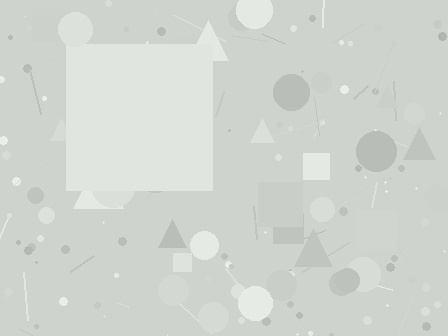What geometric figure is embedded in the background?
A square is embedded in the background.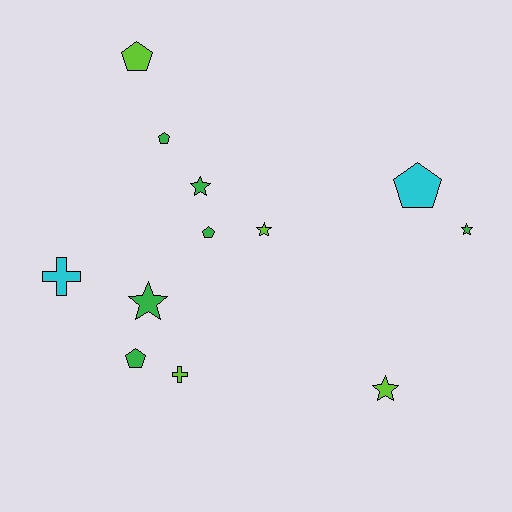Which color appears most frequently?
Green, with 6 objects.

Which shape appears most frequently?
Pentagon, with 5 objects.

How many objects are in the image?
There are 12 objects.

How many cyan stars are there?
There are no cyan stars.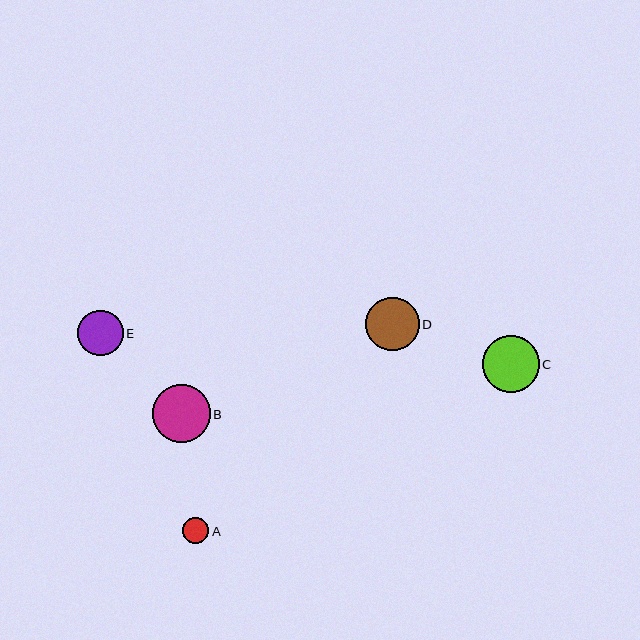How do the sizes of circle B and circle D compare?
Circle B and circle D are approximately the same size.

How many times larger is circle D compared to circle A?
Circle D is approximately 2.1 times the size of circle A.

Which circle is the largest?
Circle B is the largest with a size of approximately 58 pixels.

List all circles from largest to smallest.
From largest to smallest: B, C, D, E, A.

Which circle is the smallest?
Circle A is the smallest with a size of approximately 26 pixels.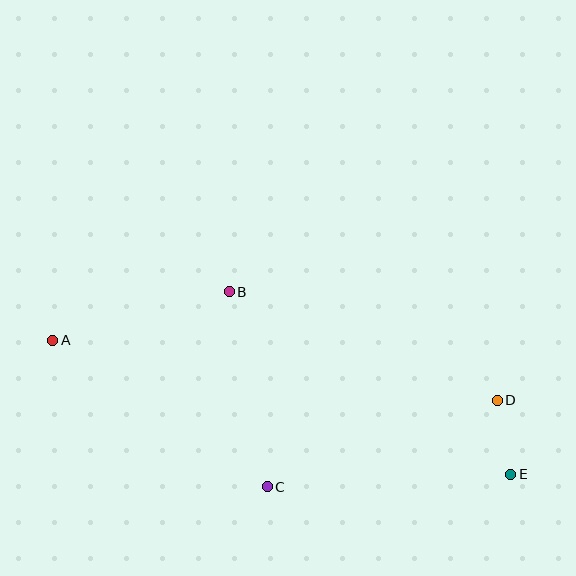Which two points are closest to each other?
Points D and E are closest to each other.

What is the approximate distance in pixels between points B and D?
The distance between B and D is approximately 289 pixels.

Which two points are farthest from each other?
Points A and E are farthest from each other.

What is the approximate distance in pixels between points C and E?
The distance between C and E is approximately 244 pixels.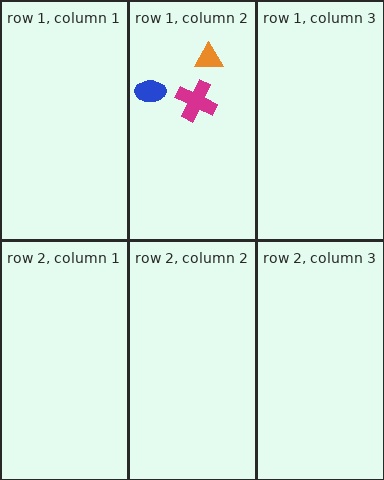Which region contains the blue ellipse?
The row 1, column 2 region.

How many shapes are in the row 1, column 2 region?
3.